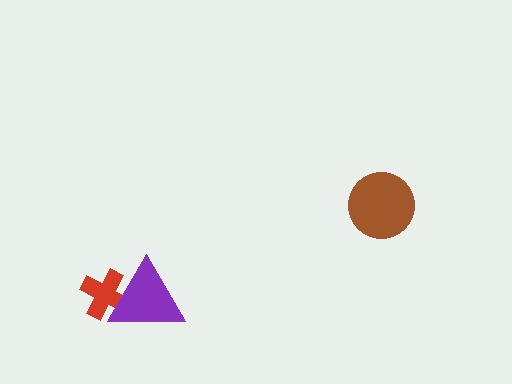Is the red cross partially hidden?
Yes, it is partially covered by another shape.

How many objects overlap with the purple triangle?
1 object overlaps with the purple triangle.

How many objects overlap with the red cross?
1 object overlaps with the red cross.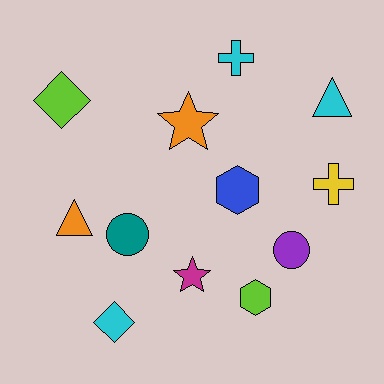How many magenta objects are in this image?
There is 1 magenta object.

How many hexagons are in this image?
There are 2 hexagons.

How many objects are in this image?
There are 12 objects.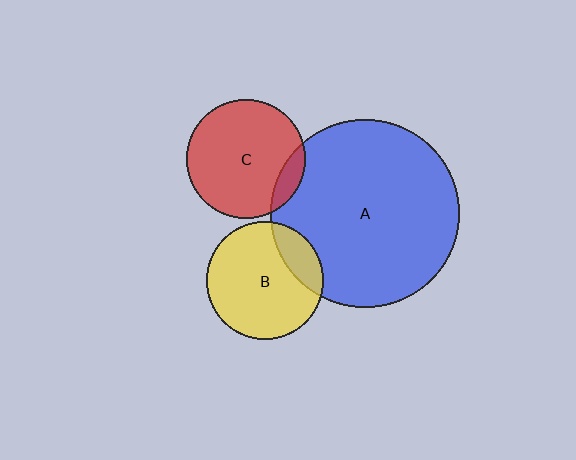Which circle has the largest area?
Circle A (blue).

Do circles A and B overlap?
Yes.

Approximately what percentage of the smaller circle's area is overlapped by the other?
Approximately 20%.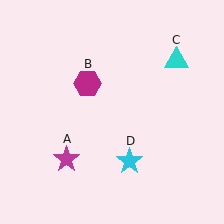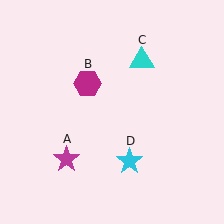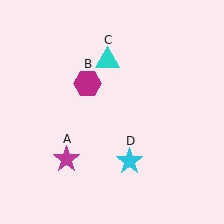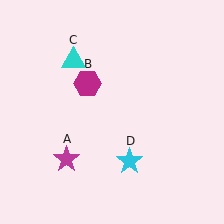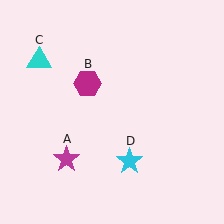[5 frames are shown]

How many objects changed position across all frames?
1 object changed position: cyan triangle (object C).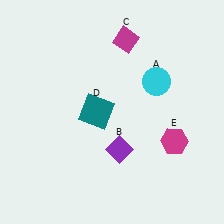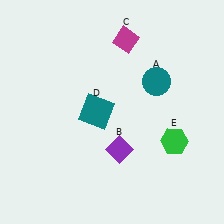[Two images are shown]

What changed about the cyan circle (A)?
In Image 1, A is cyan. In Image 2, it changed to teal.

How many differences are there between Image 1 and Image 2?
There are 2 differences between the two images.